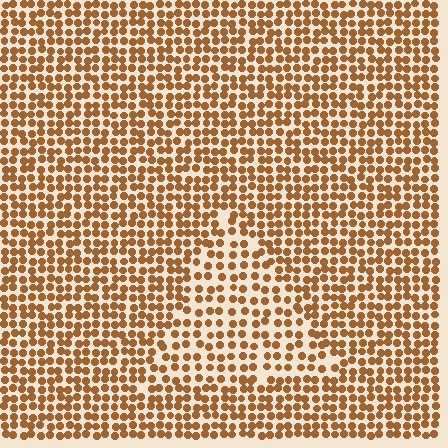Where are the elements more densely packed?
The elements are more densely packed outside the triangle boundary.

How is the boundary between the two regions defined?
The boundary is defined by a change in element density (approximately 1.5x ratio). All elements are the same color, size, and shape.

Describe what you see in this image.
The image contains small brown elements arranged at two different densities. A triangle-shaped region is visible where the elements are less densely packed than the surrounding area.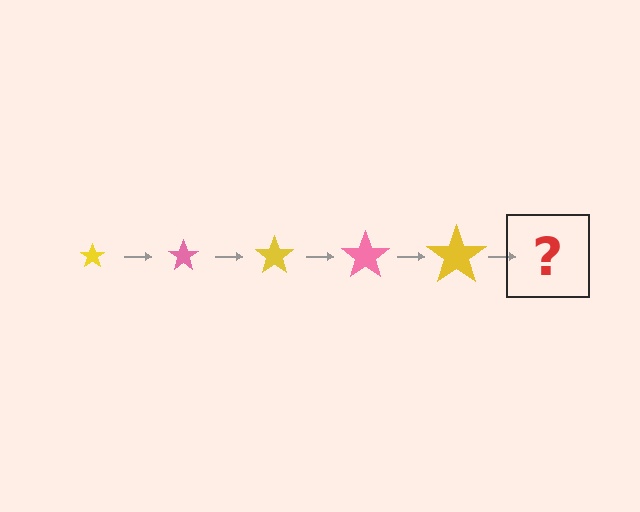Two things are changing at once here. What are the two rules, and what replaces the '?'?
The two rules are that the star grows larger each step and the color cycles through yellow and pink. The '?' should be a pink star, larger than the previous one.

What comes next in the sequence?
The next element should be a pink star, larger than the previous one.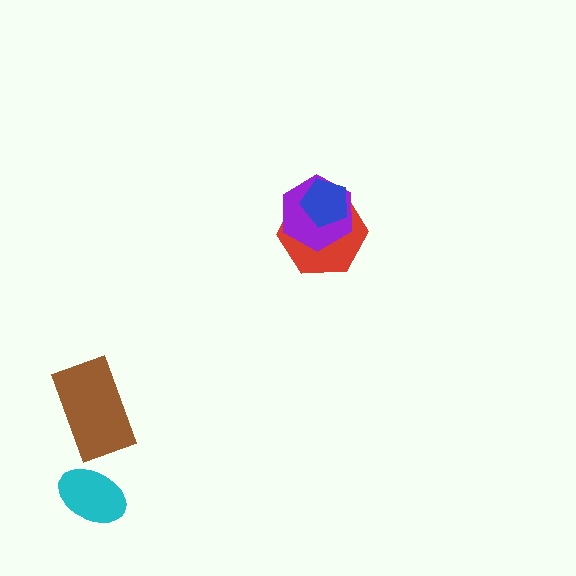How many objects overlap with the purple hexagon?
2 objects overlap with the purple hexagon.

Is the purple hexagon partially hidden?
Yes, it is partially covered by another shape.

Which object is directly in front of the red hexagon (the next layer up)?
The purple hexagon is directly in front of the red hexagon.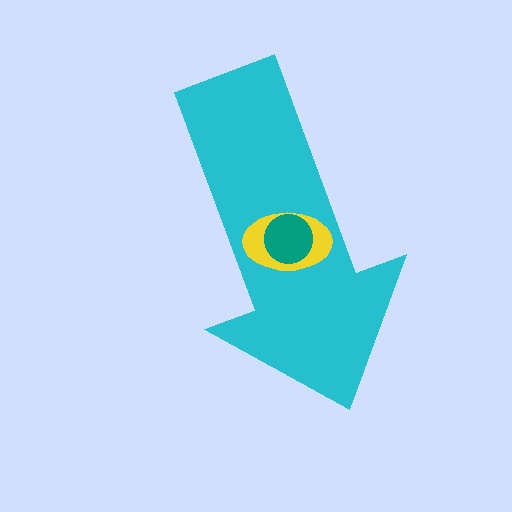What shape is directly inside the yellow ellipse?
The teal circle.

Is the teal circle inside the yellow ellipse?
Yes.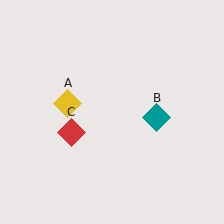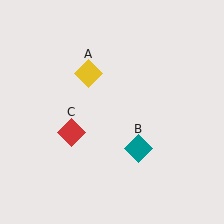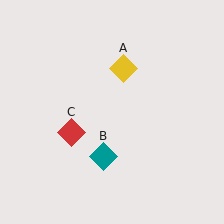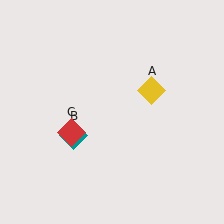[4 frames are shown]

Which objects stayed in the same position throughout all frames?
Red diamond (object C) remained stationary.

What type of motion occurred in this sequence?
The yellow diamond (object A), teal diamond (object B) rotated clockwise around the center of the scene.